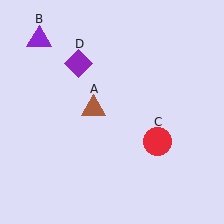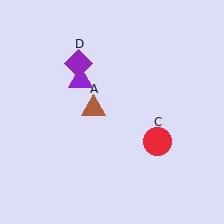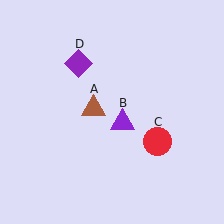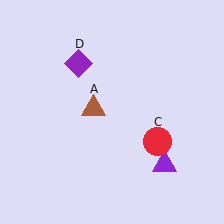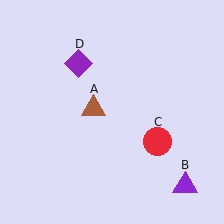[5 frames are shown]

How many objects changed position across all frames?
1 object changed position: purple triangle (object B).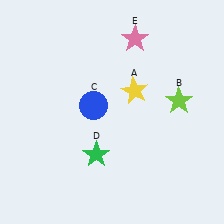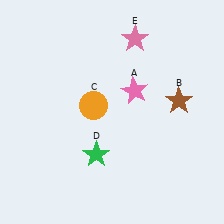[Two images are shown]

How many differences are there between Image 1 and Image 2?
There are 3 differences between the two images.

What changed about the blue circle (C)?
In Image 1, C is blue. In Image 2, it changed to orange.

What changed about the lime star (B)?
In Image 1, B is lime. In Image 2, it changed to brown.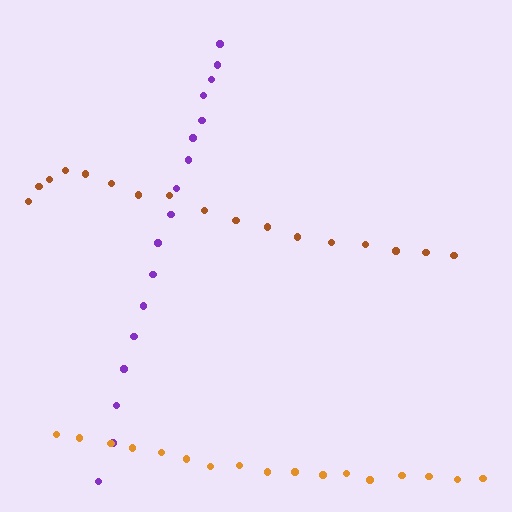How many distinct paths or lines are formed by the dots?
There are 3 distinct paths.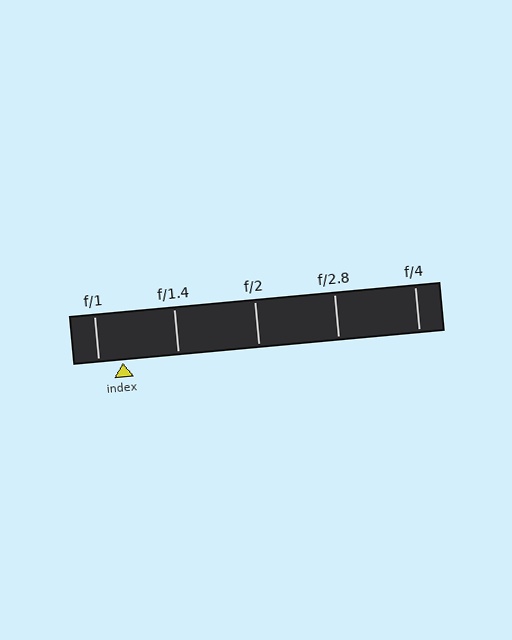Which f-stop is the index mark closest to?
The index mark is closest to f/1.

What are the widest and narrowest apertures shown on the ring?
The widest aperture shown is f/1 and the narrowest is f/4.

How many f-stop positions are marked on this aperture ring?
There are 5 f-stop positions marked.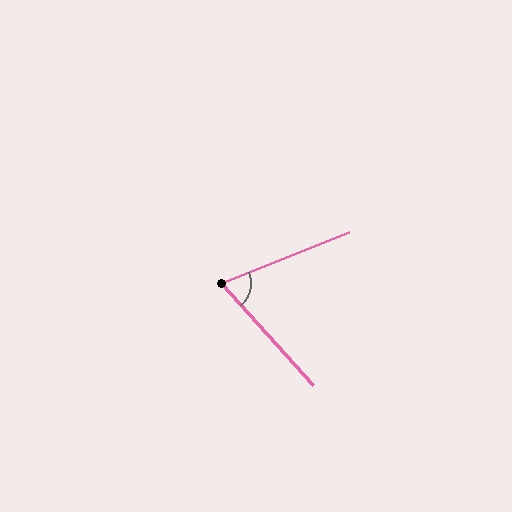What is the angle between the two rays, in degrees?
Approximately 70 degrees.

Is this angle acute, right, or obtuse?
It is acute.